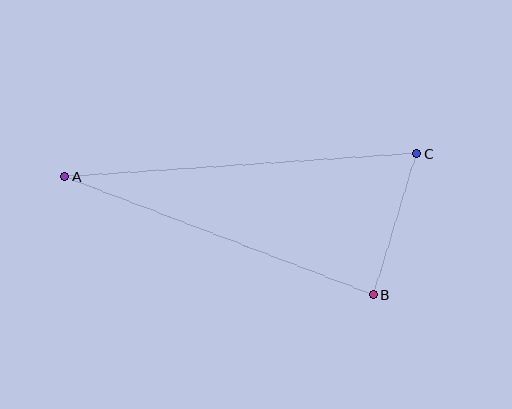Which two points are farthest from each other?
Points A and C are farthest from each other.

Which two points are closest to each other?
Points B and C are closest to each other.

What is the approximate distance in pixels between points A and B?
The distance between A and B is approximately 330 pixels.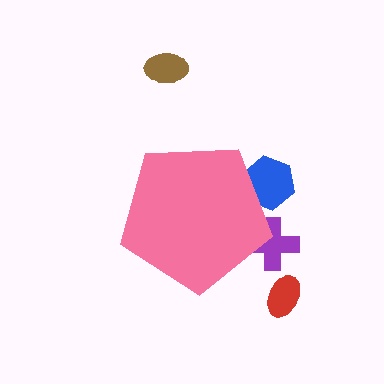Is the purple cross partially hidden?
Yes, the purple cross is partially hidden behind the pink pentagon.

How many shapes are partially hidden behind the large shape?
2 shapes are partially hidden.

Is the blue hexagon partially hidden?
Yes, the blue hexagon is partially hidden behind the pink pentagon.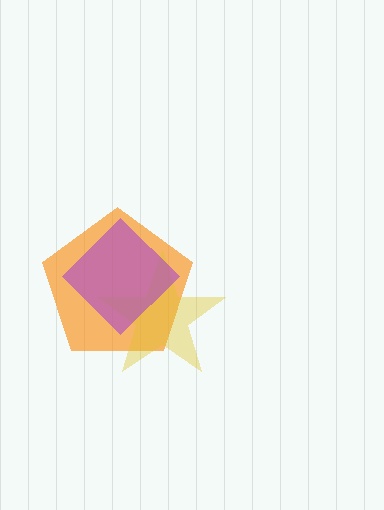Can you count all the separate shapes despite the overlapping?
Yes, there are 3 separate shapes.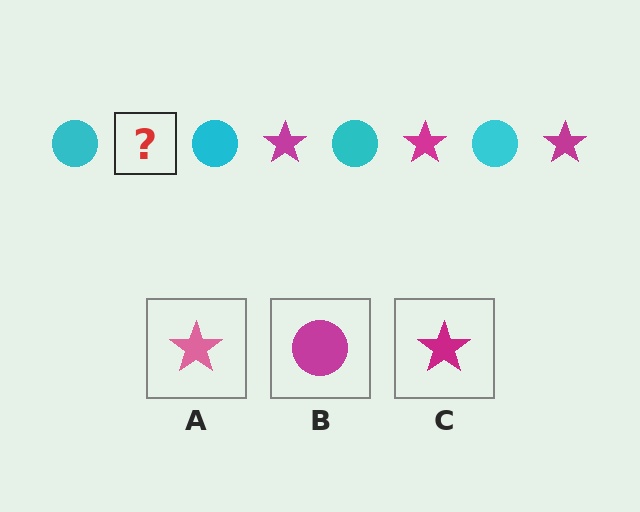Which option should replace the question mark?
Option C.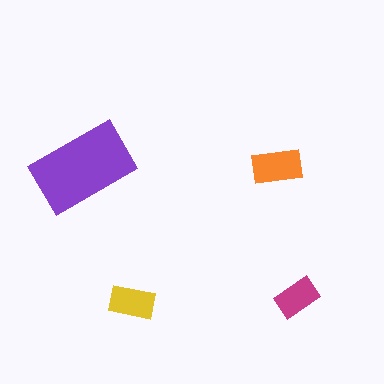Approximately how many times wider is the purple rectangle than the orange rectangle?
About 2 times wider.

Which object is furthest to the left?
The purple rectangle is leftmost.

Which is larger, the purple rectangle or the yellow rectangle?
The purple one.